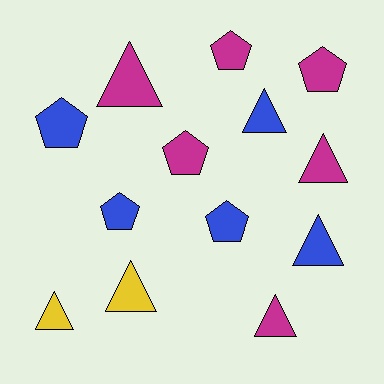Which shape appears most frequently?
Triangle, with 7 objects.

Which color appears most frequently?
Magenta, with 6 objects.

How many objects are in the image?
There are 13 objects.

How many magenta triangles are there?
There are 3 magenta triangles.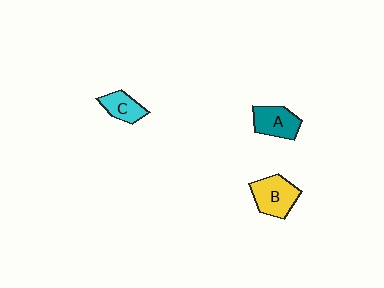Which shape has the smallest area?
Shape C (cyan).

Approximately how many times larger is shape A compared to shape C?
Approximately 1.2 times.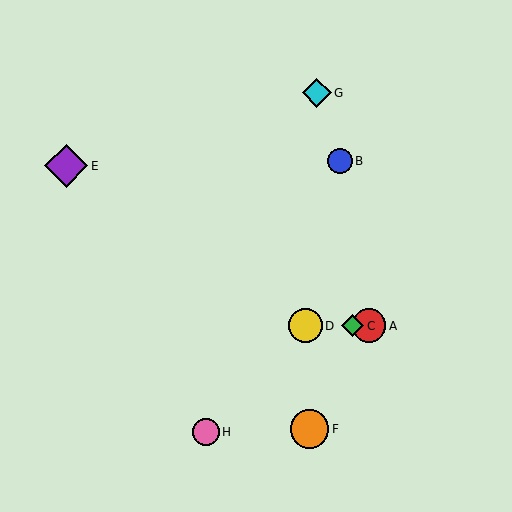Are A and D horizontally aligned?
Yes, both are at y≈326.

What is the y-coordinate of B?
Object B is at y≈161.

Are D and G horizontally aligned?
No, D is at y≈326 and G is at y≈93.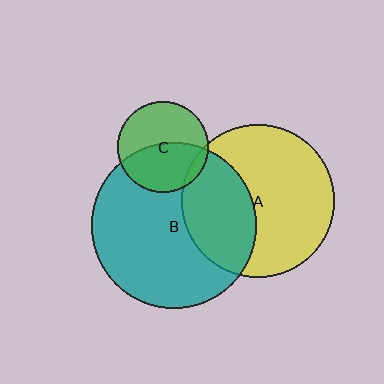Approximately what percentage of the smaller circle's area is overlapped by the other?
Approximately 50%.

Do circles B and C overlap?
Yes.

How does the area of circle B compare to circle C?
Approximately 3.3 times.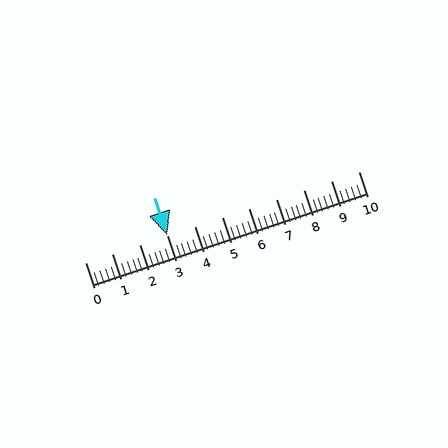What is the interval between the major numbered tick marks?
The major tick marks are spaced 1 units apart.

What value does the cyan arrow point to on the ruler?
The cyan arrow points to approximately 3.0.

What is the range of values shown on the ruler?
The ruler shows values from 0 to 10.